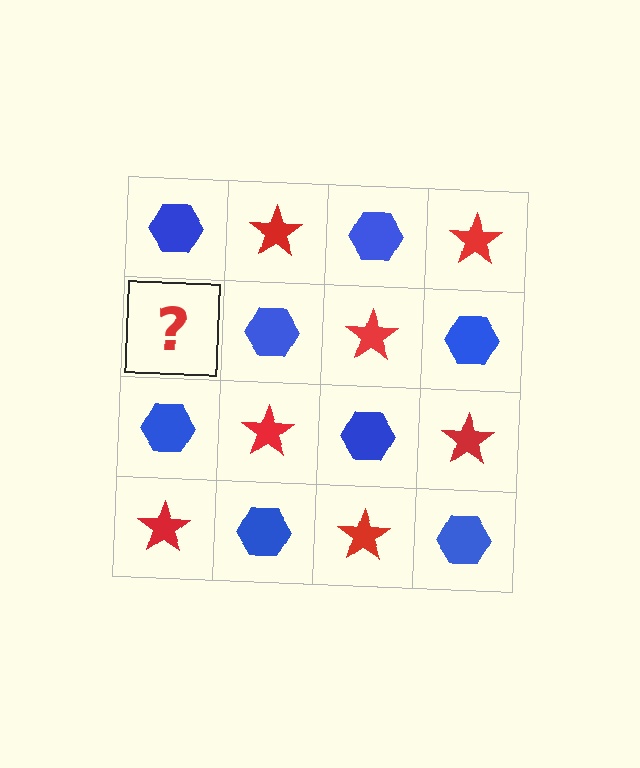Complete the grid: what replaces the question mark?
The question mark should be replaced with a red star.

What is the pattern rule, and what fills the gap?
The rule is that it alternates blue hexagon and red star in a checkerboard pattern. The gap should be filled with a red star.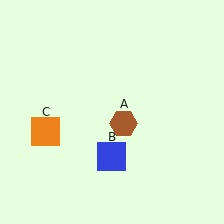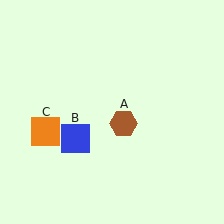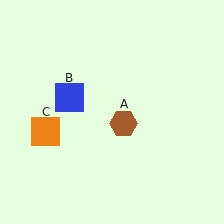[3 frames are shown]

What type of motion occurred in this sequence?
The blue square (object B) rotated clockwise around the center of the scene.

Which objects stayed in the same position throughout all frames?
Brown hexagon (object A) and orange square (object C) remained stationary.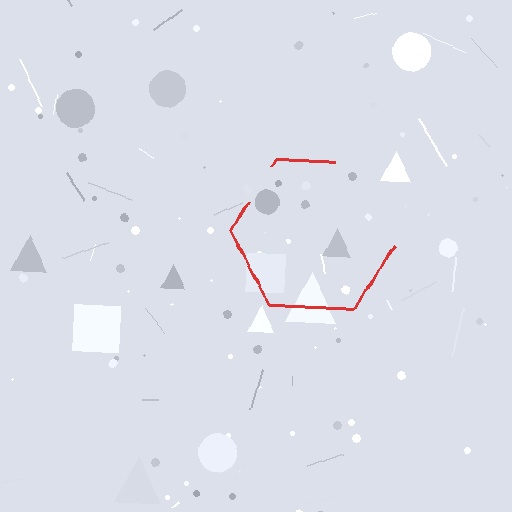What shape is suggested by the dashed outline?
The dashed outline suggests a hexagon.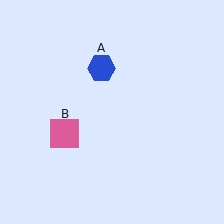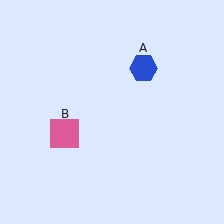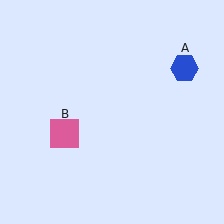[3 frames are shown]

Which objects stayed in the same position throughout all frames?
Pink square (object B) remained stationary.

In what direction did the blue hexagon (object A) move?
The blue hexagon (object A) moved right.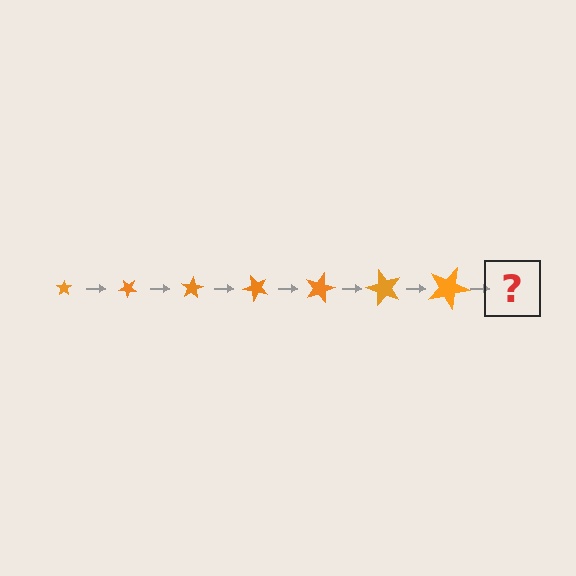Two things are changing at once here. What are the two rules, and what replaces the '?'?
The two rules are that the star grows larger each step and it rotates 40 degrees each step. The '?' should be a star, larger than the previous one and rotated 280 degrees from the start.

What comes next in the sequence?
The next element should be a star, larger than the previous one and rotated 280 degrees from the start.